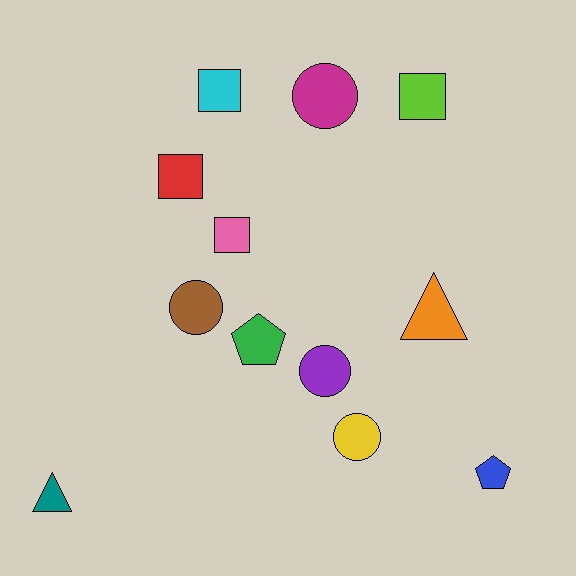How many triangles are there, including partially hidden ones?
There are 2 triangles.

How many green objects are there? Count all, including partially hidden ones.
There is 1 green object.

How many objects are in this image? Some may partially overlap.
There are 12 objects.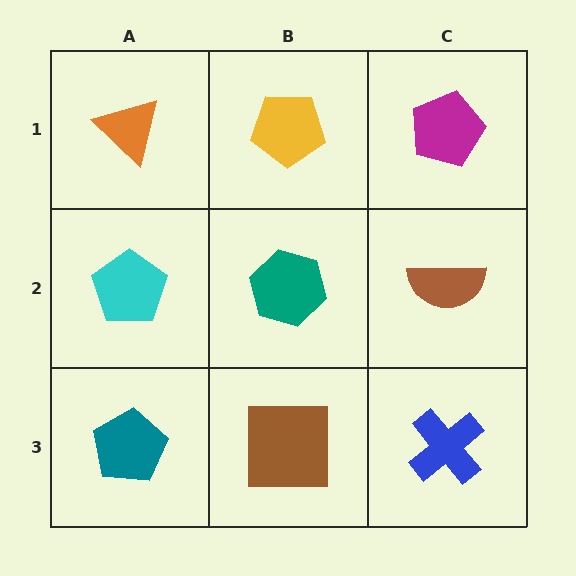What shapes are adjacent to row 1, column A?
A cyan pentagon (row 2, column A), a yellow pentagon (row 1, column B).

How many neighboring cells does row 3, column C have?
2.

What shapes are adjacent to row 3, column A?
A cyan pentagon (row 2, column A), a brown square (row 3, column B).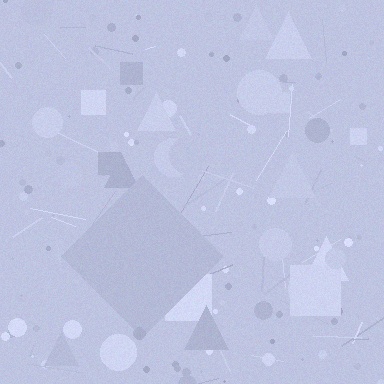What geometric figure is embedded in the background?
A diamond is embedded in the background.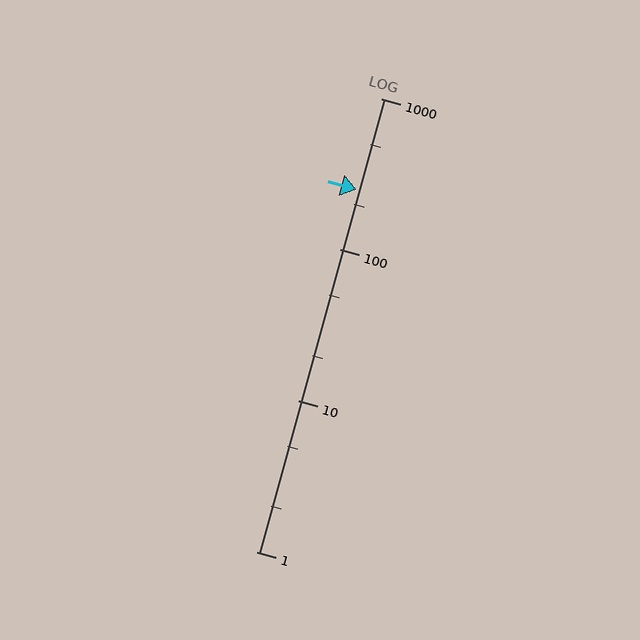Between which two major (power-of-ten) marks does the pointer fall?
The pointer is between 100 and 1000.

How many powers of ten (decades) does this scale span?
The scale spans 3 decades, from 1 to 1000.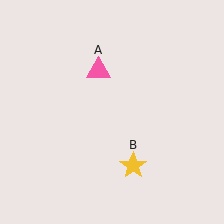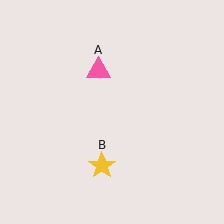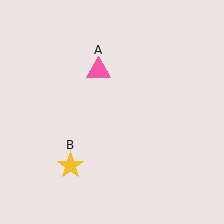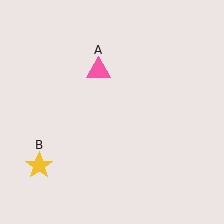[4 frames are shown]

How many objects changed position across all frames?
1 object changed position: yellow star (object B).